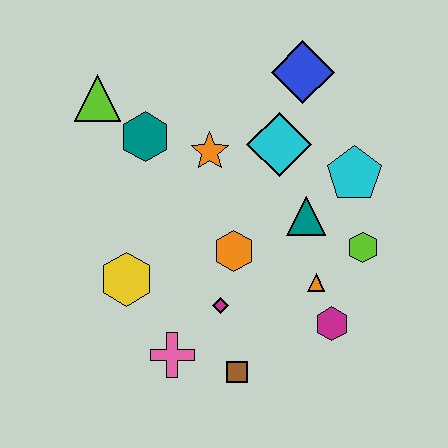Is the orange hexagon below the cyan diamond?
Yes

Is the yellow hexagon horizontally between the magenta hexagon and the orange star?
No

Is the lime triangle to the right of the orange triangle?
No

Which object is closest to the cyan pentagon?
The teal triangle is closest to the cyan pentagon.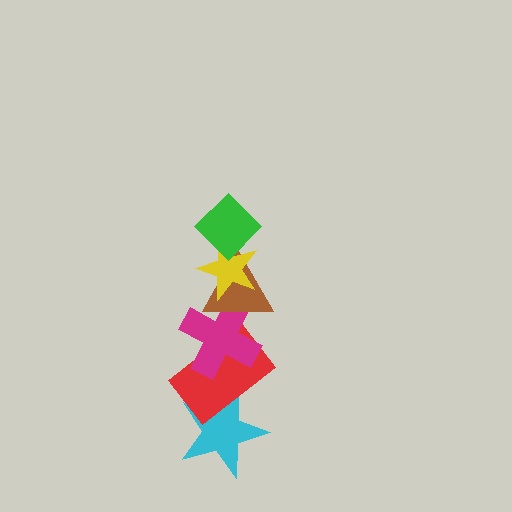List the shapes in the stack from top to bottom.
From top to bottom: the green diamond, the yellow star, the brown triangle, the magenta cross, the red rectangle, the cyan star.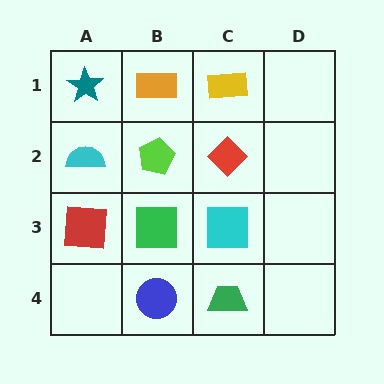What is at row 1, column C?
A yellow rectangle.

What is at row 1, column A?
A teal star.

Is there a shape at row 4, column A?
No, that cell is empty.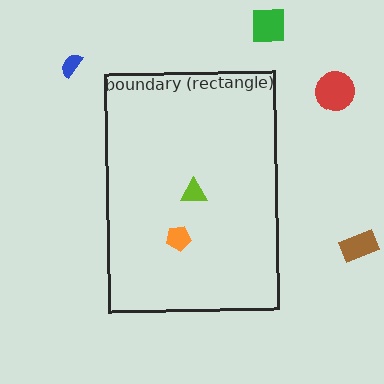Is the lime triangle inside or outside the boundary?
Inside.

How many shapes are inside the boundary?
2 inside, 4 outside.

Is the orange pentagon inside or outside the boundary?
Inside.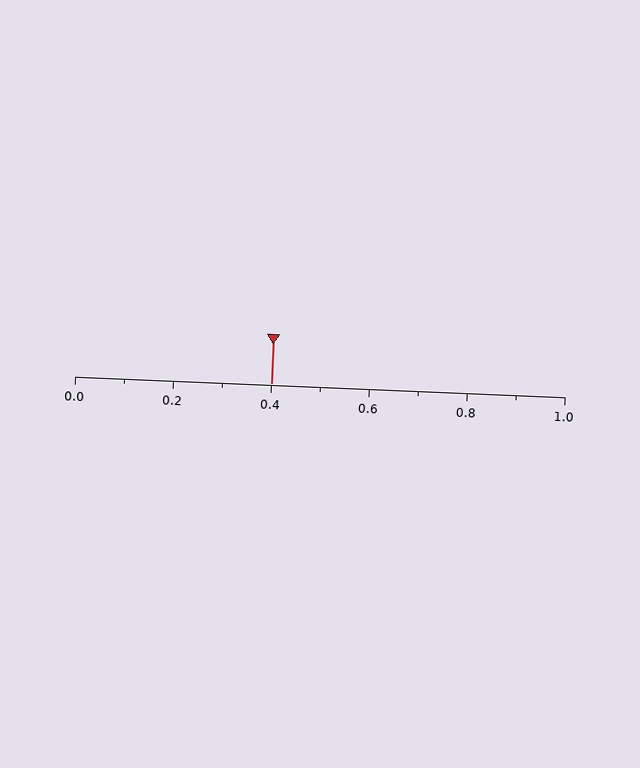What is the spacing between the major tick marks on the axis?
The major ticks are spaced 0.2 apart.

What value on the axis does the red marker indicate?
The marker indicates approximately 0.4.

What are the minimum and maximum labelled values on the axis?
The axis runs from 0.0 to 1.0.